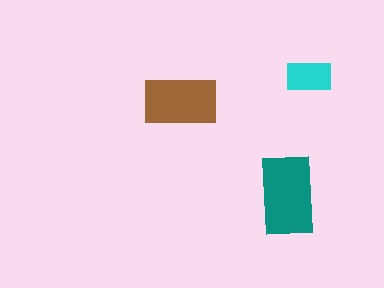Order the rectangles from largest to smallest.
the teal one, the brown one, the cyan one.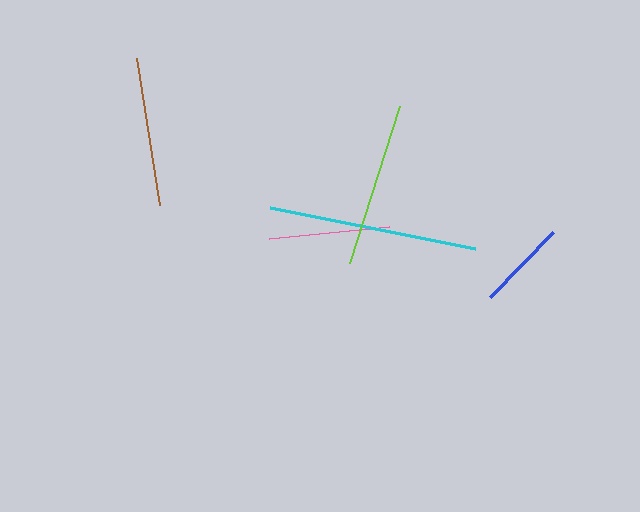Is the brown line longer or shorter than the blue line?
The brown line is longer than the blue line.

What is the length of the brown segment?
The brown segment is approximately 149 pixels long.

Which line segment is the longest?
The cyan line is the longest at approximately 209 pixels.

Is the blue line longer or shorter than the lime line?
The lime line is longer than the blue line.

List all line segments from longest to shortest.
From longest to shortest: cyan, lime, brown, pink, blue.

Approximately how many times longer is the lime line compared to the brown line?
The lime line is approximately 1.1 times the length of the brown line.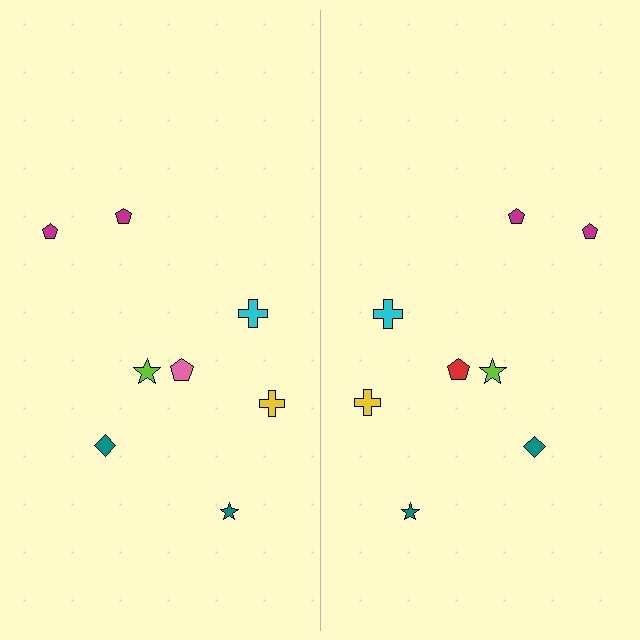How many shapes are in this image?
There are 16 shapes in this image.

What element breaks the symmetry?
The red pentagon on the right side breaks the symmetry — its mirror counterpart is pink.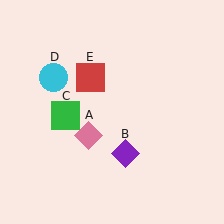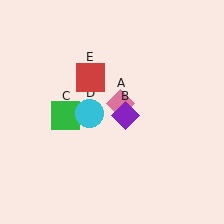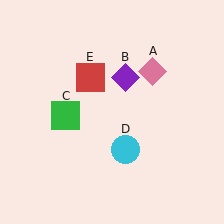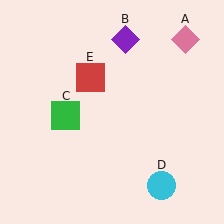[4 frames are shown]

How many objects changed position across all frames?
3 objects changed position: pink diamond (object A), purple diamond (object B), cyan circle (object D).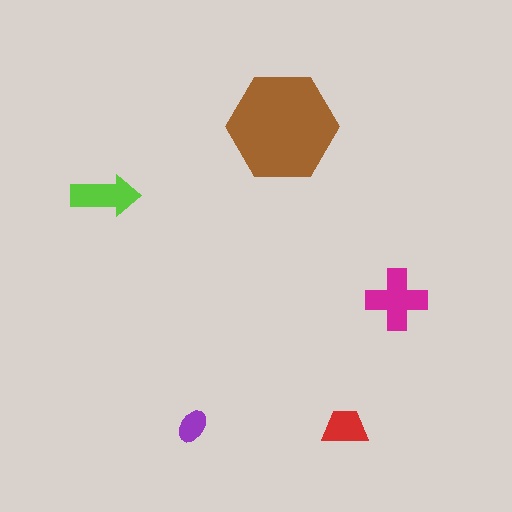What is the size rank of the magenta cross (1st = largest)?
2nd.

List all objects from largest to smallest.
The brown hexagon, the magenta cross, the lime arrow, the red trapezoid, the purple ellipse.